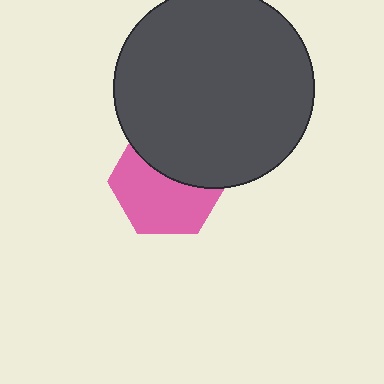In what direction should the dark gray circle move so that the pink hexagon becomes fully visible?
The dark gray circle should move up. That is the shortest direction to clear the overlap and leave the pink hexagon fully visible.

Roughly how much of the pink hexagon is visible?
About half of it is visible (roughly 58%).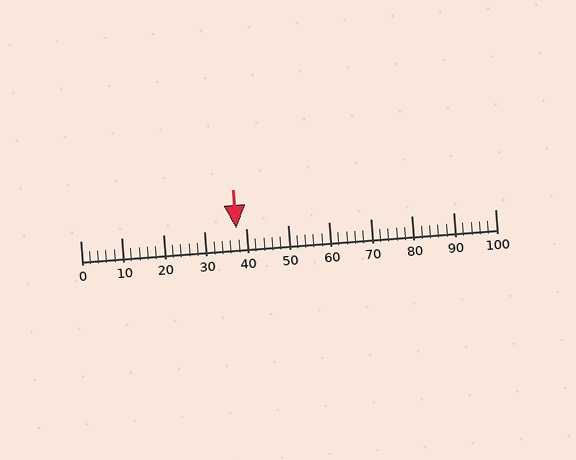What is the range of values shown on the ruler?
The ruler shows values from 0 to 100.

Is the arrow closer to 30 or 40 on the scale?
The arrow is closer to 40.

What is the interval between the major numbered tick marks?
The major tick marks are spaced 10 units apart.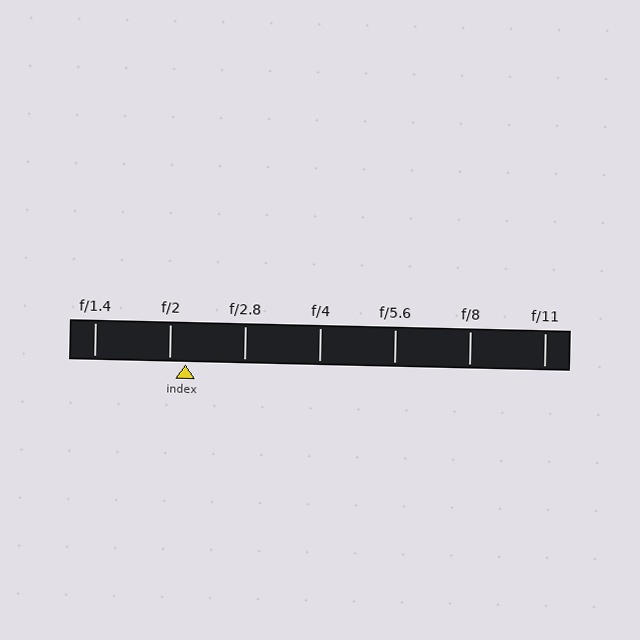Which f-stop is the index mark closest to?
The index mark is closest to f/2.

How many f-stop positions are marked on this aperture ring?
There are 7 f-stop positions marked.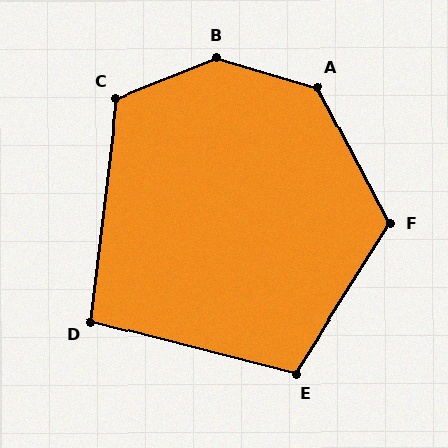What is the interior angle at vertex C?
Approximately 118 degrees (obtuse).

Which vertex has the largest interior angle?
B, at approximately 142 degrees.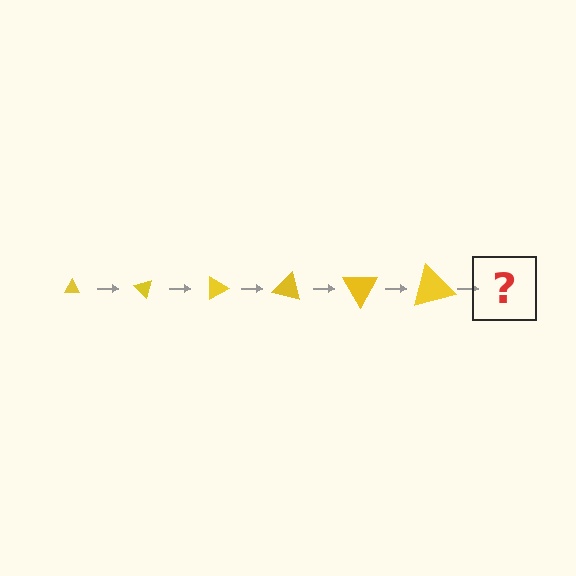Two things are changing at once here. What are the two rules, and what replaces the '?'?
The two rules are that the triangle grows larger each step and it rotates 45 degrees each step. The '?' should be a triangle, larger than the previous one and rotated 270 degrees from the start.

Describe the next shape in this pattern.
It should be a triangle, larger than the previous one and rotated 270 degrees from the start.